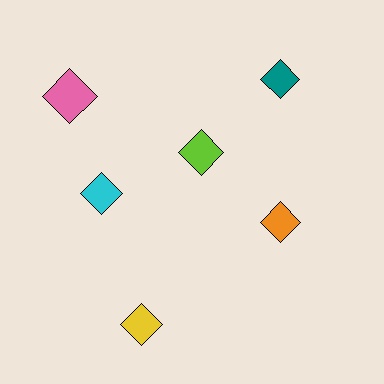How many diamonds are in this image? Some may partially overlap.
There are 6 diamonds.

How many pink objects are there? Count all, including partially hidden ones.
There is 1 pink object.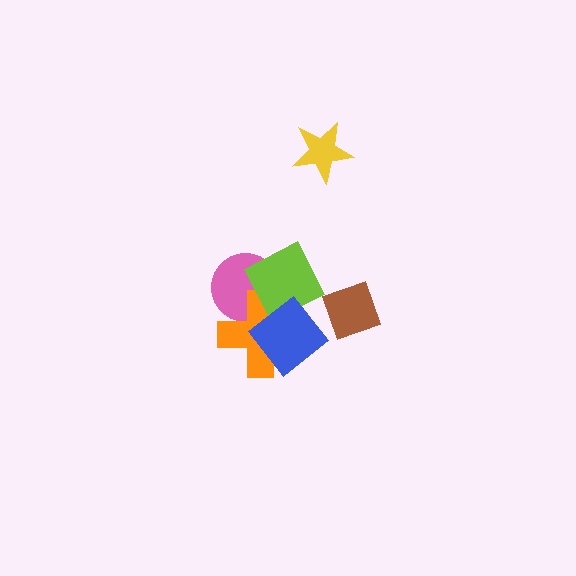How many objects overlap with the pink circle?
3 objects overlap with the pink circle.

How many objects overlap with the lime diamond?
3 objects overlap with the lime diamond.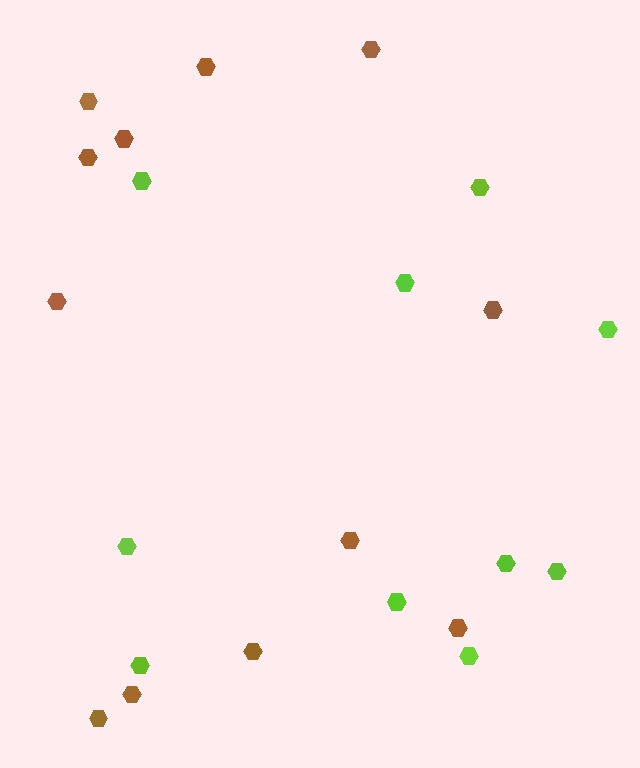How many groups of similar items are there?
There are 2 groups: one group of lime hexagons (10) and one group of brown hexagons (12).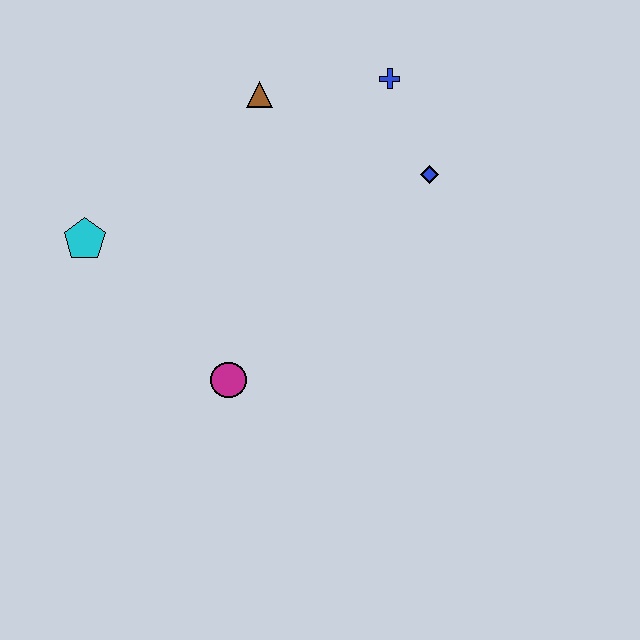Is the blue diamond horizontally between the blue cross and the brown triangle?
No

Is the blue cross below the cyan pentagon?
No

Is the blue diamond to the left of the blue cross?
No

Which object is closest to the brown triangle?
The blue cross is closest to the brown triangle.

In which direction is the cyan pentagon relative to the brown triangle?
The cyan pentagon is to the left of the brown triangle.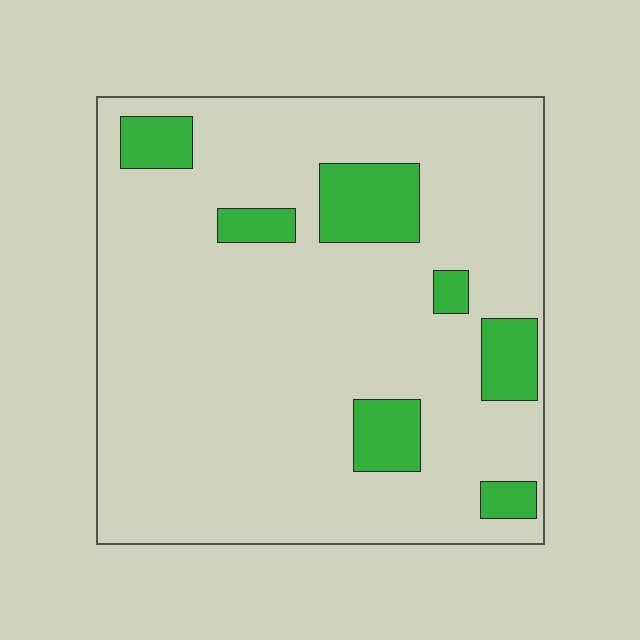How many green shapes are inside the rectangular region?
7.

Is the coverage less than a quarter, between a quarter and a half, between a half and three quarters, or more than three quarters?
Less than a quarter.